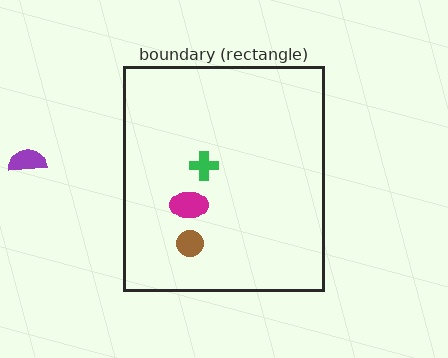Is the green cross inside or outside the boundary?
Inside.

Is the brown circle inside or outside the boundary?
Inside.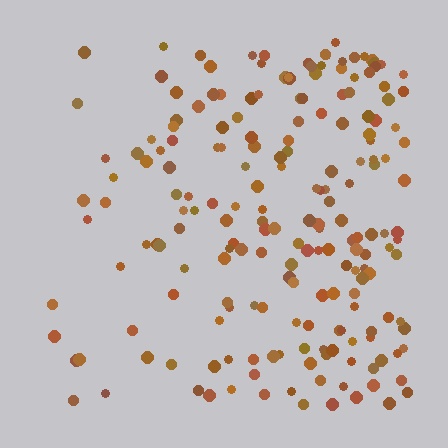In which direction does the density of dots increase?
From left to right, with the right side densest.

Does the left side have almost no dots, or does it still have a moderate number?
Still a moderate number, just noticeably fewer than the right.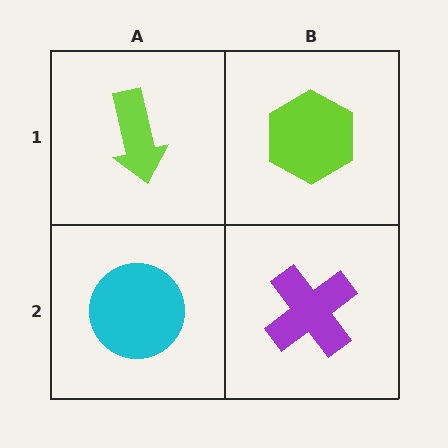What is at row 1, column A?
A lime arrow.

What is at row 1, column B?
A lime hexagon.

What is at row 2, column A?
A cyan circle.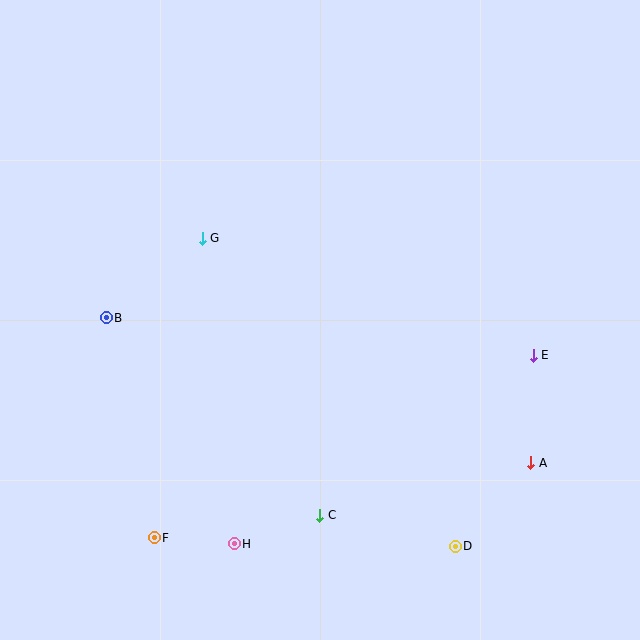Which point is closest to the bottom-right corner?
Point D is closest to the bottom-right corner.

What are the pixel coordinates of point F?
Point F is at (154, 538).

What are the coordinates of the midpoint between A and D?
The midpoint between A and D is at (493, 505).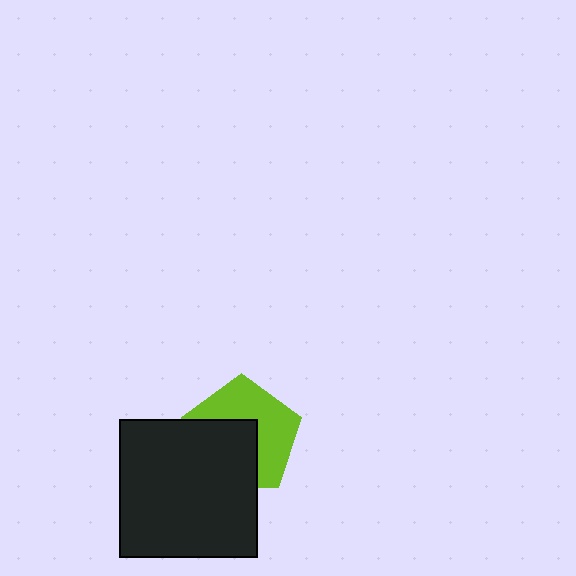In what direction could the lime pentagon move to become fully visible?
The lime pentagon could move toward the upper-right. That would shift it out from behind the black square entirely.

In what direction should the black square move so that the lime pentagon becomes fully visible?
The black square should move toward the lower-left. That is the shortest direction to clear the overlap and leave the lime pentagon fully visible.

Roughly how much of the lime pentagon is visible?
About half of it is visible (roughly 54%).